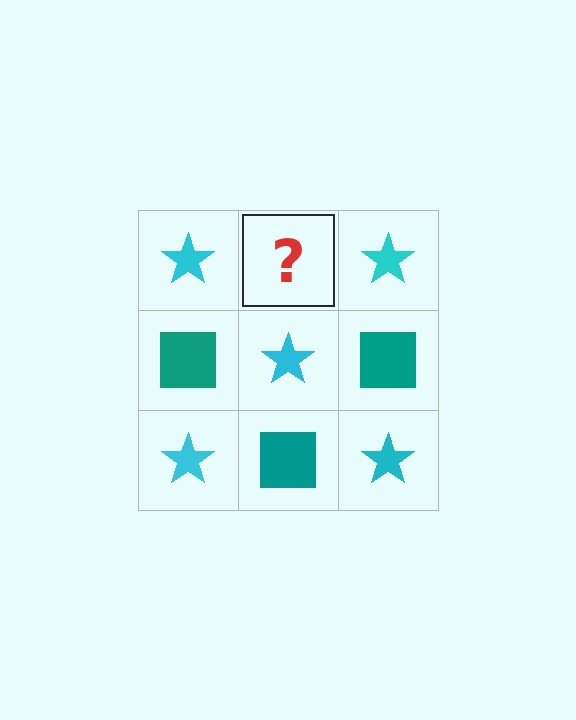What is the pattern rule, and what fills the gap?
The rule is that it alternates cyan star and teal square in a checkerboard pattern. The gap should be filled with a teal square.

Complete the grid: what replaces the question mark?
The question mark should be replaced with a teal square.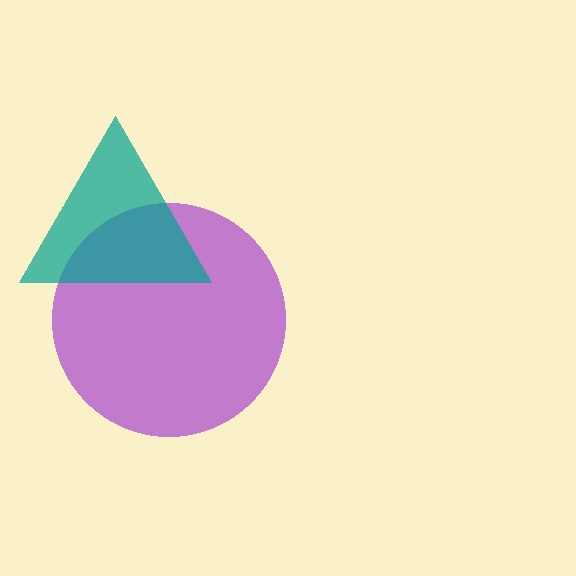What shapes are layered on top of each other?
The layered shapes are: a purple circle, a teal triangle.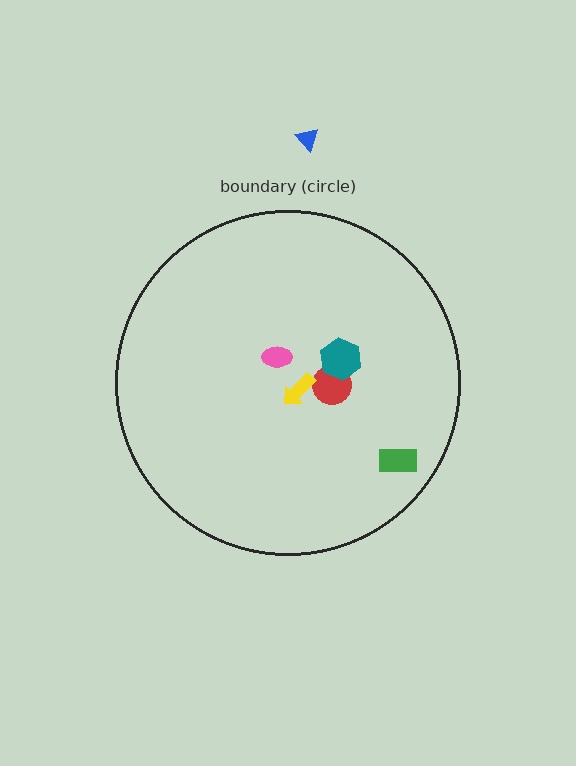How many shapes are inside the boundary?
5 inside, 1 outside.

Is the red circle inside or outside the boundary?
Inside.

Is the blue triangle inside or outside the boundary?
Outside.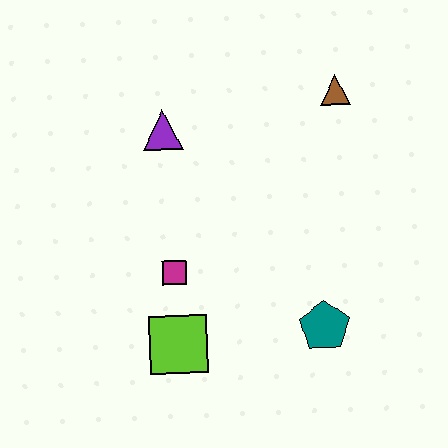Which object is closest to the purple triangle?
The magenta square is closest to the purple triangle.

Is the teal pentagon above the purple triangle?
No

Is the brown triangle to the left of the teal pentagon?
No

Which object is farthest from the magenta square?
The brown triangle is farthest from the magenta square.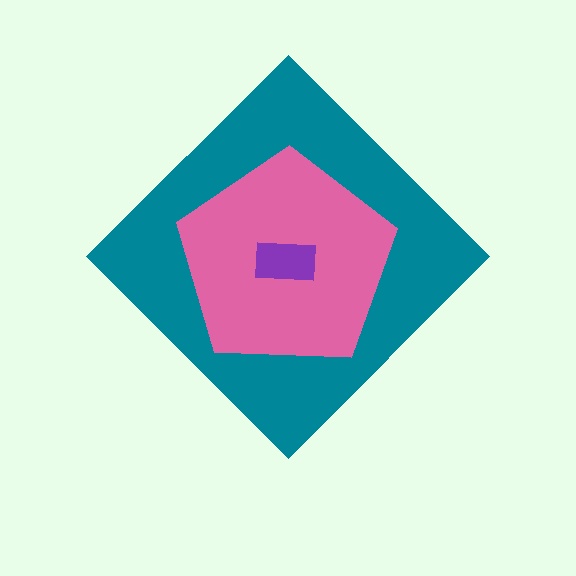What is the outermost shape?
The teal diamond.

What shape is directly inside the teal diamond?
The pink pentagon.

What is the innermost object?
The purple rectangle.